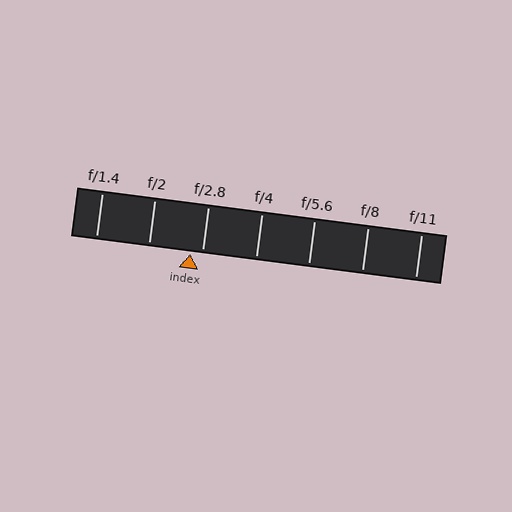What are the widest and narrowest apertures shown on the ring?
The widest aperture shown is f/1.4 and the narrowest is f/11.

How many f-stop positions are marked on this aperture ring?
There are 7 f-stop positions marked.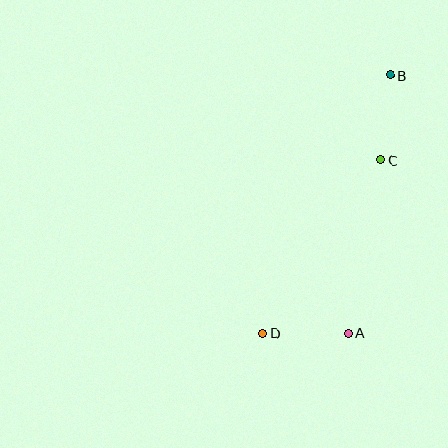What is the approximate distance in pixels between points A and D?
The distance between A and D is approximately 85 pixels.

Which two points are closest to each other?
Points B and C are closest to each other.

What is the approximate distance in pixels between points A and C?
The distance between A and C is approximately 176 pixels.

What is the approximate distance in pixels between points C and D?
The distance between C and D is approximately 210 pixels.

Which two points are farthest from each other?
Points B and D are farthest from each other.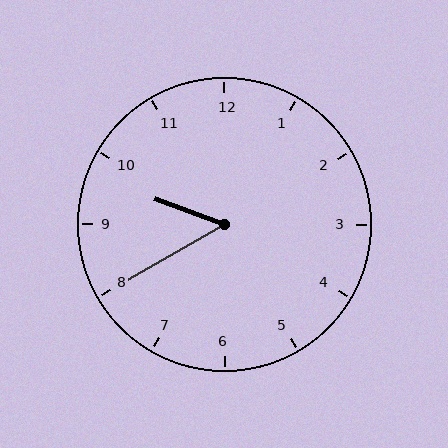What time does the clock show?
9:40.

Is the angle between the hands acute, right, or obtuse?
It is acute.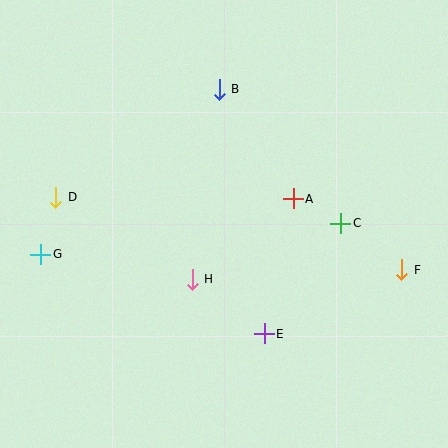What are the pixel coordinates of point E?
Point E is at (264, 334).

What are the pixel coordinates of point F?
Point F is at (402, 270).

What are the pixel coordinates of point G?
Point G is at (41, 254).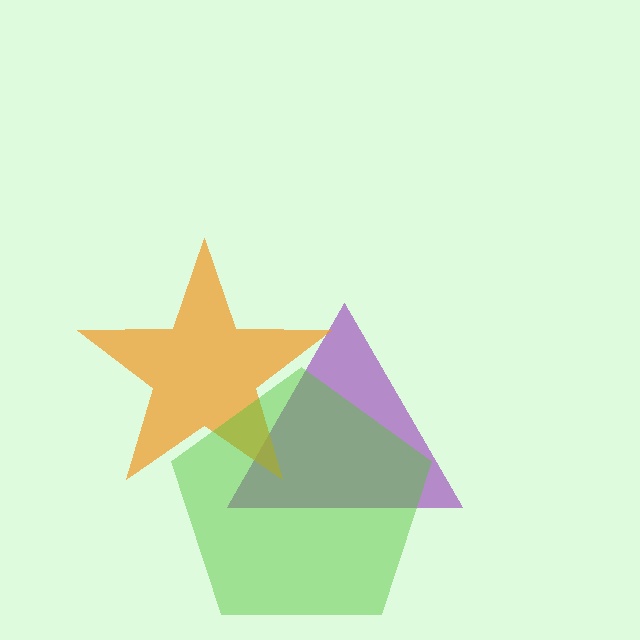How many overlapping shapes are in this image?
There are 3 overlapping shapes in the image.